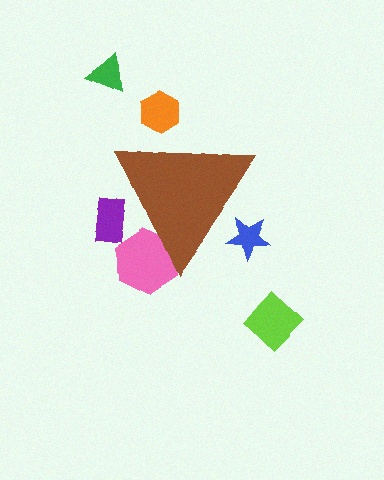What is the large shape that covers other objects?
A brown triangle.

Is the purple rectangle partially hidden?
Yes, the purple rectangle is partially hidden behind the brown triangle.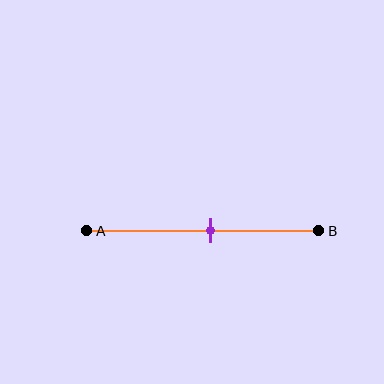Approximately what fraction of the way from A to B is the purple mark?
The purple mark is approximately 55% of the way from A to B.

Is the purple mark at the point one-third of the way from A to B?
No, the mark is at about 55% from A, not at the 33% one-third point.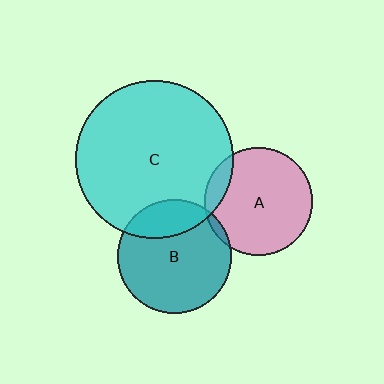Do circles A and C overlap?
Yes.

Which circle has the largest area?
Circle C (cyan).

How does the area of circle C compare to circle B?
Approximately 1.9 times.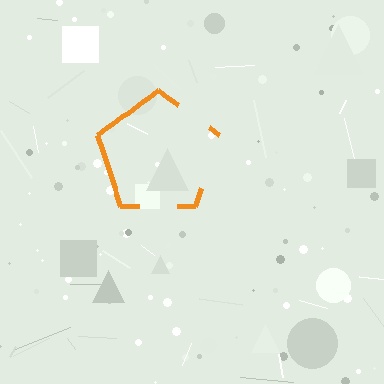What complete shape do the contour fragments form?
The contour fragments form a pentagon.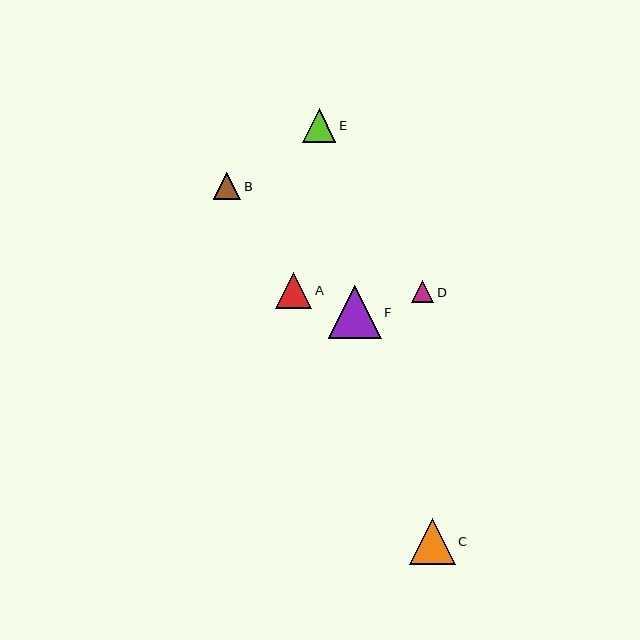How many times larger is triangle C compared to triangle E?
Triangle C is approximately 1.4 times the size of triangle E.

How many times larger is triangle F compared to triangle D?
Triangle F is approximately 2.5 times the size of triangle D.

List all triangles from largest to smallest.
From largest to smallest: F, C, A, E, B, D.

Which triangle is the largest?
Triangle F is the largest with a size of approximately 53 pixels.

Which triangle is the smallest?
Triangle D is the smallest with a size of approximately 22 pixels.